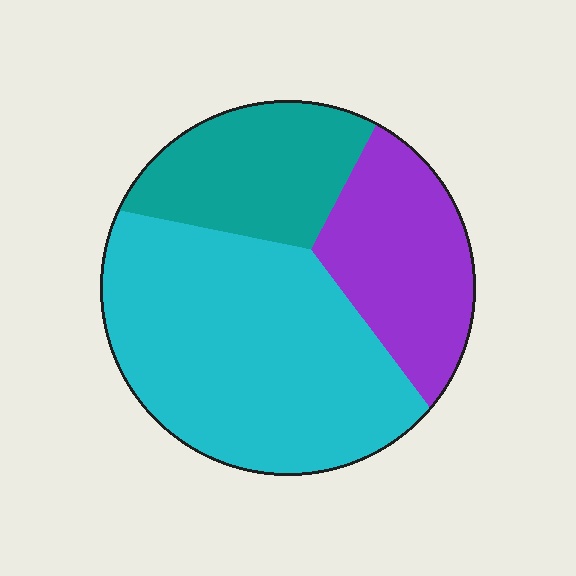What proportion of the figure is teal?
Teal takes up less than a quarter of the figure.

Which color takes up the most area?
Cyan, at roughly 55%.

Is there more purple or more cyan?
Cyan.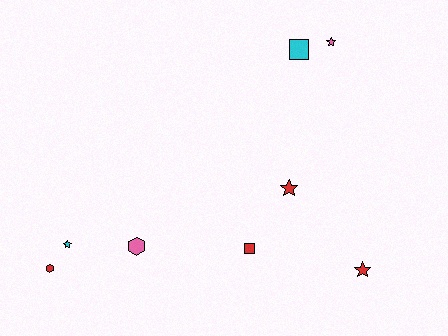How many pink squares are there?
There are no pink squares.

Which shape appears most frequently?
Star, with 4 objects.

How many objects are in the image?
There are 8 objects.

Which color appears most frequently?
Red, with 4 objects.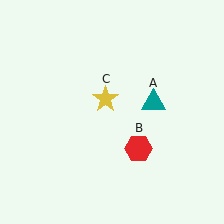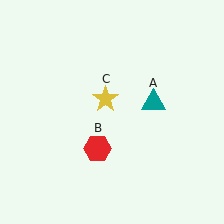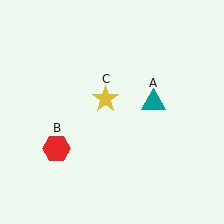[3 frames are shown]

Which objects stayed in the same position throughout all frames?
Teal triangle (object A) and yellow star (object C) remained stationary.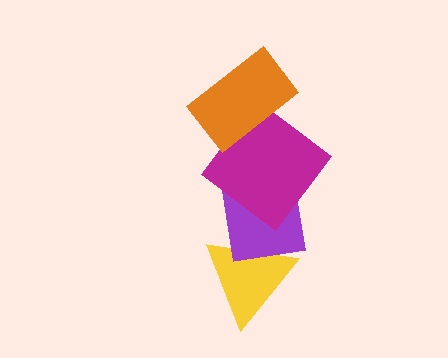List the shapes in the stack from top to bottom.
From top to bottom: the orange rectangle, the magenta diamond, the purple square, the yellow triangle.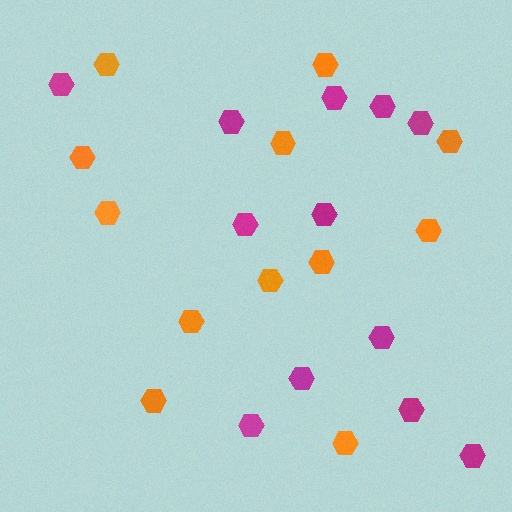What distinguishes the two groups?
There are 2 groups: one group of orange hexagons (12) and one group of magenta hexagons (12).